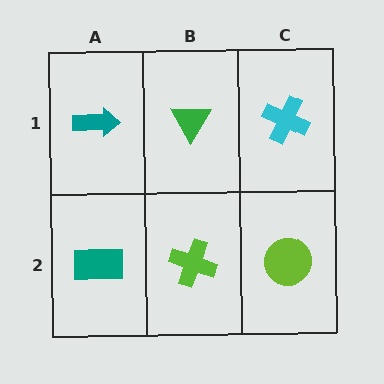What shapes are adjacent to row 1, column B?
A lime cross (row 2, column B), a teal arrow (row 1, column A), a cyan cross (row 1, column C).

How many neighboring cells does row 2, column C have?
2.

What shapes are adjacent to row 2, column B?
A green triangle (row 1, column B), a teal rectangle (row 2, column A), a lime circle (row 2, column C).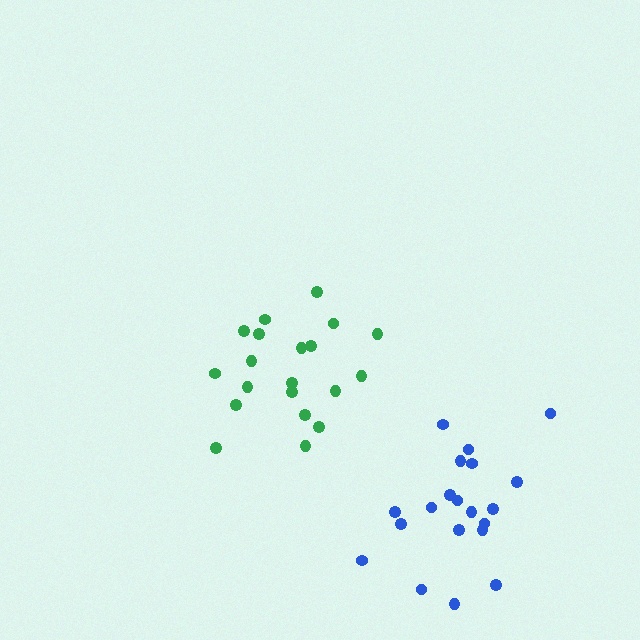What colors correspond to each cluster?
The clusters are colored: blue, green.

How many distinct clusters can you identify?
There are 2 distinct clusters.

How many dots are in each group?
Group 1: 20 dots, Group 2: 20 dots (40 total).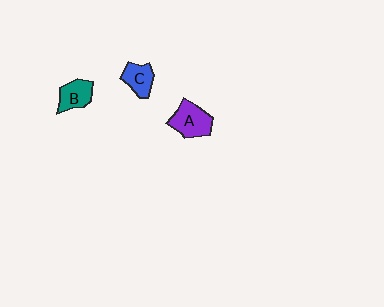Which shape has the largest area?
Shape A (purple).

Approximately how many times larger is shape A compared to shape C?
Approximately 1.4 times.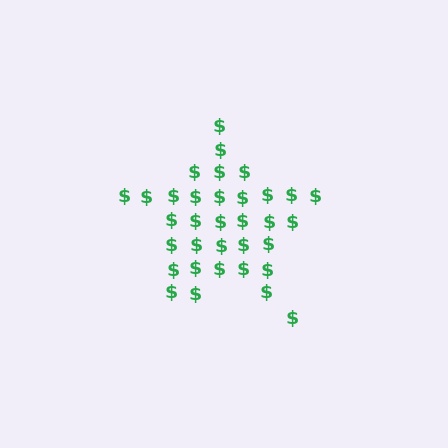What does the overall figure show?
The overall figure shows a star.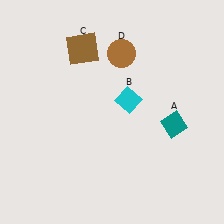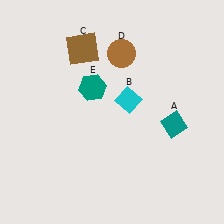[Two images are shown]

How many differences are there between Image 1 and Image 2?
There is 1 difference between the two images.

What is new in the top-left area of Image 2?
A teal hexagon (E) was added in the top-left area of Image 2.